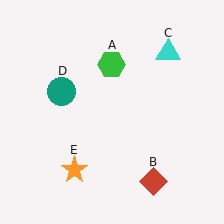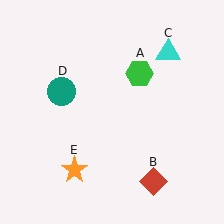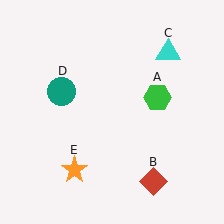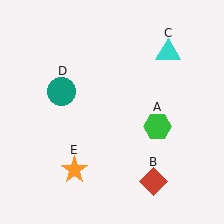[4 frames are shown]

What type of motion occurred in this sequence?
The green hexagon (object A) rotated clockwise around the center of the scene.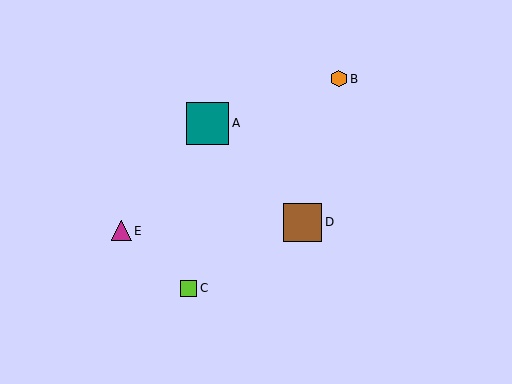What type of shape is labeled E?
Shape E is a magenta triangle.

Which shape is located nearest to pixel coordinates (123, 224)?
The magenta triangle (labeled E) at (121, 231) is nearest to that location.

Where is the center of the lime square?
The center of the lime square is at (189, 288).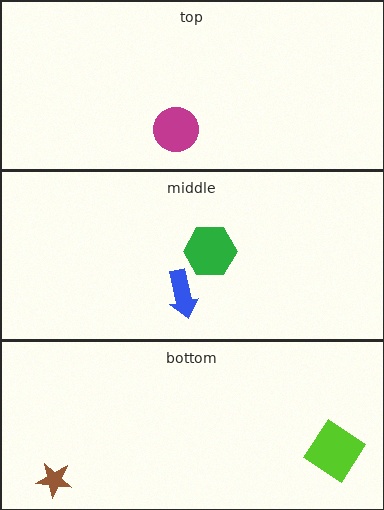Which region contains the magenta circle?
The top region.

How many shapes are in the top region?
1.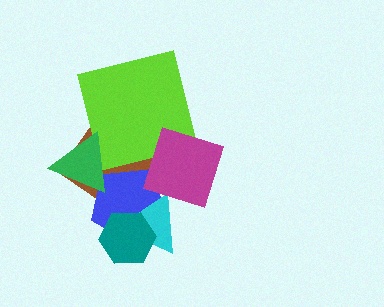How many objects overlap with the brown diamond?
5 objects overlap with the brown diamond.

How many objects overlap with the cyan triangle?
3 objects overlap with the cyan triangle.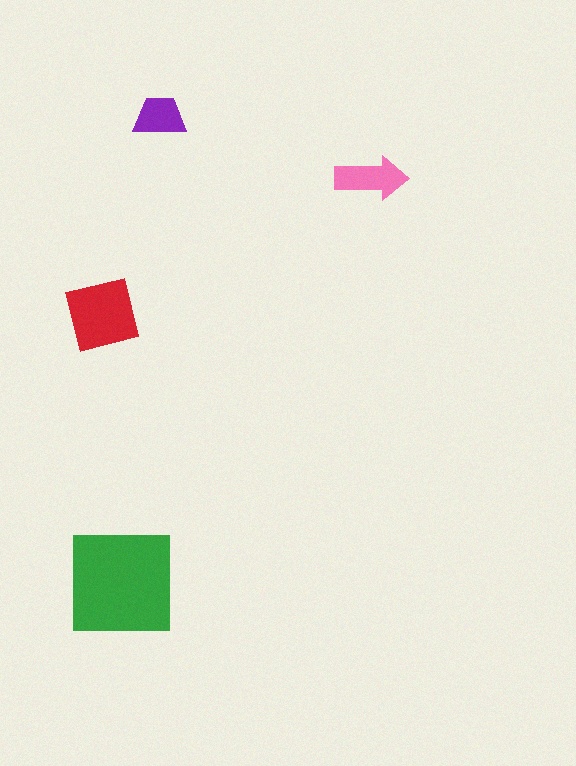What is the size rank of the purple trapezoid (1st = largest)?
4th.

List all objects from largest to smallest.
The green square, the red square, the pink arrow, the purple trapezoid.